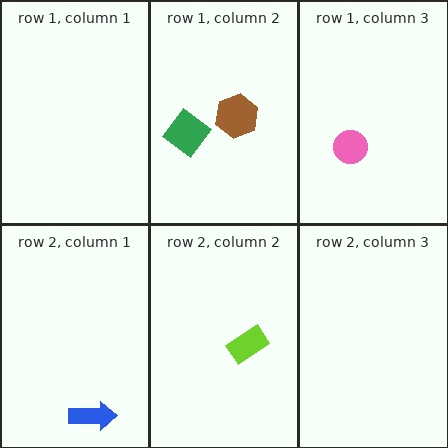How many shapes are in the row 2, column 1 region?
1.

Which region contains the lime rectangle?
The row 2, column 2 region.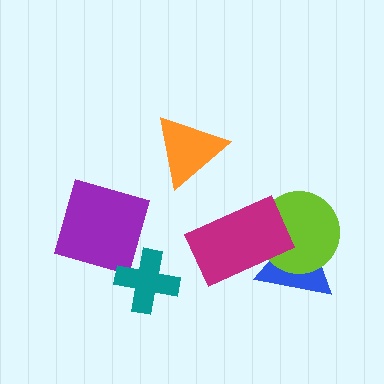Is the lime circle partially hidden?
Yes, it is partially covered by another shape.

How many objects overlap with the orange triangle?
0 objects overlap with the orange triangle.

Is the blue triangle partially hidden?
Yes, it is partially covered by another shape.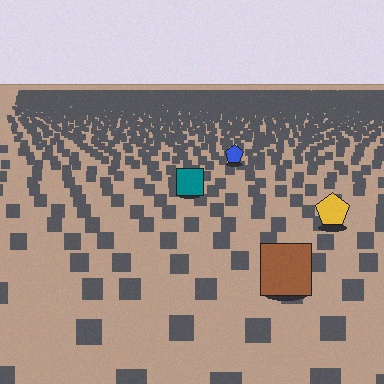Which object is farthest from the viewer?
The blue pentagon is farthest from the viewer. It appears smaller and the ground texture around it is denser.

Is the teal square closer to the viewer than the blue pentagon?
Yes. The teal square is closer — you can tell from the texture gradient: the ground texture is coarser near it.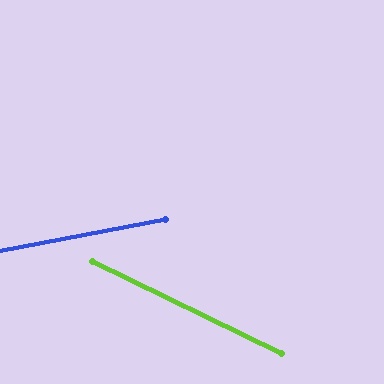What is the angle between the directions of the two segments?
Approximately 37 degrees.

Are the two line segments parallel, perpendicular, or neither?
Neither parallel nor perpendicular — they differ by about 37°.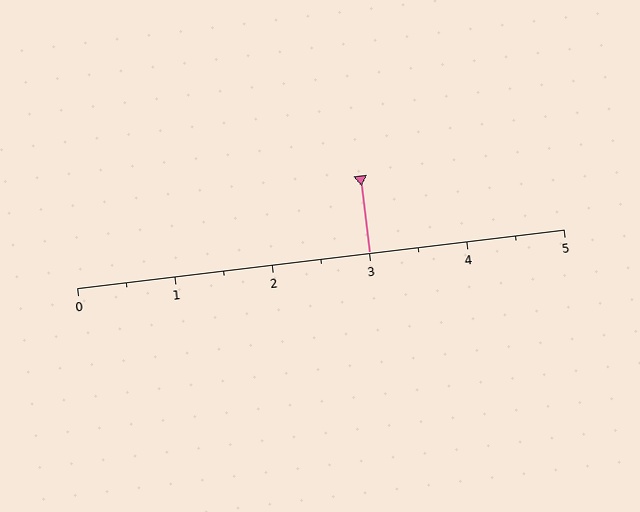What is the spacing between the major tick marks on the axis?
The major ticks are spaced 1 apart.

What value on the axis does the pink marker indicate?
The marker indicates approximately 3.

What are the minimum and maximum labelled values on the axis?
The axis runs from 0 to 5.